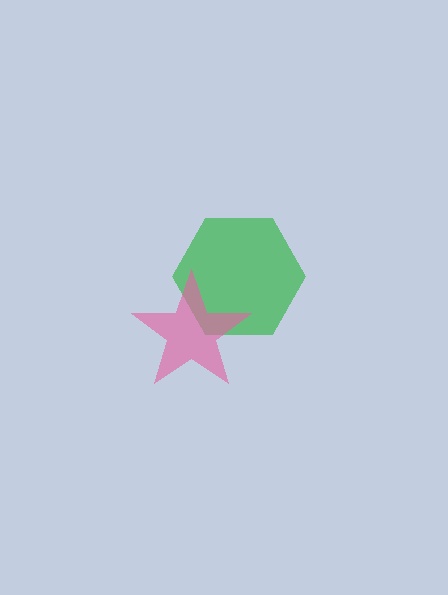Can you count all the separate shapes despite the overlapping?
Yes, there are 2 separate shapes.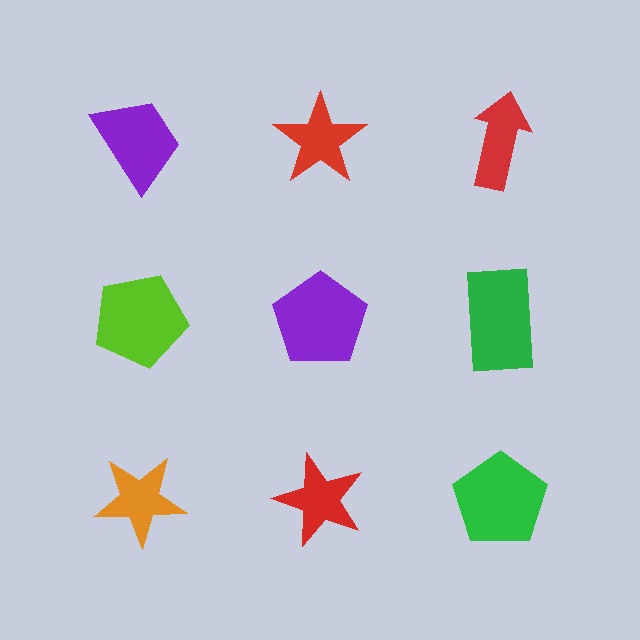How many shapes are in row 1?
3 shapes.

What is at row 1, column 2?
A red star.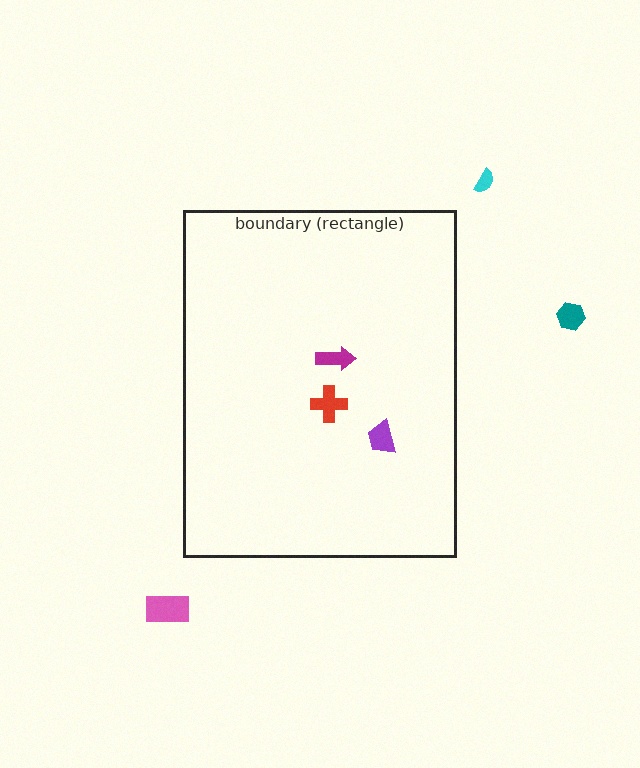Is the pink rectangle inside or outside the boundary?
Outside.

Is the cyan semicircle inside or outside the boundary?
Outside.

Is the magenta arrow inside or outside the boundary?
Inside.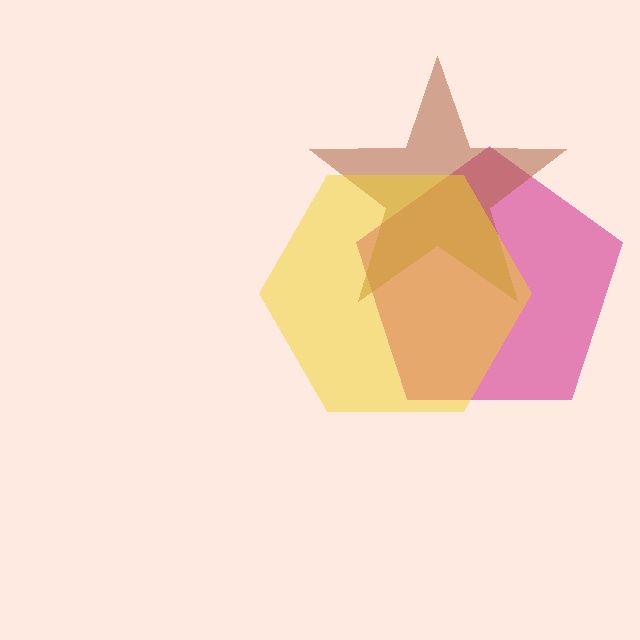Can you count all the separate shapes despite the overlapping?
Yes, there are 3 separate shapes.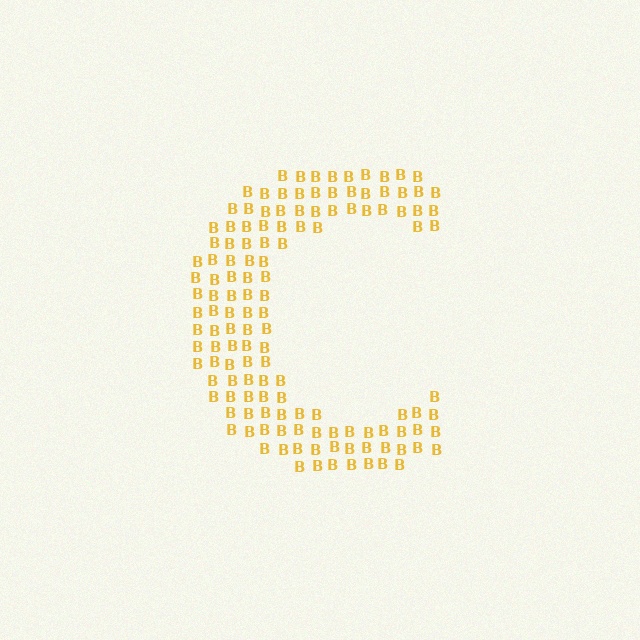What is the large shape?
The large shape is the letter C.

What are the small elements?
The small elements are letter B's.